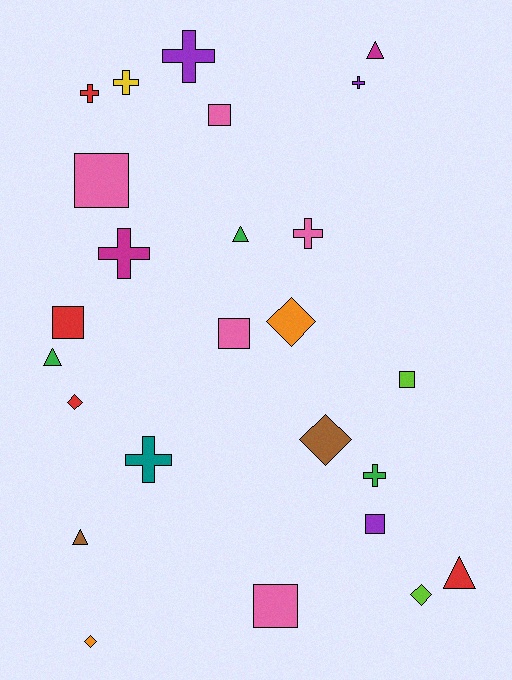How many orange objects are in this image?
There are 2 orange objects.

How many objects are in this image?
There are 25 objects.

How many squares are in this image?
There are 7 squares.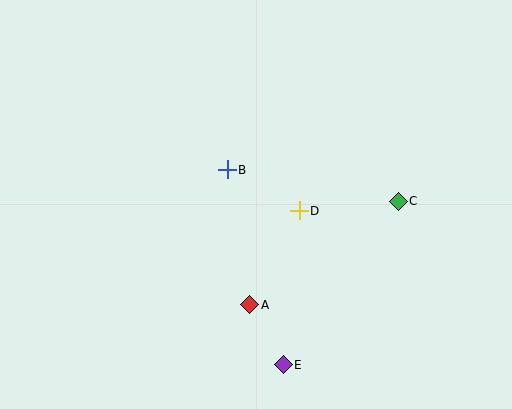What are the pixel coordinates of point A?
Point A is at (250, 305).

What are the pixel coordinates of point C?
Point C is at (398, 201).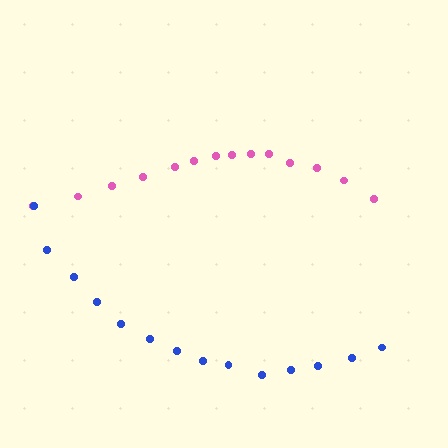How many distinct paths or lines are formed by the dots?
There are 2 distinct paths.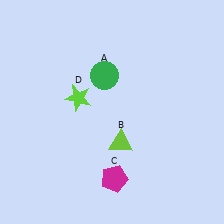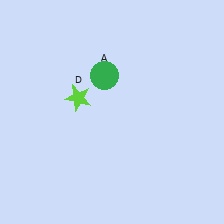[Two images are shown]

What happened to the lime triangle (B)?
The lime triangle (B) was removed in Image 2. It was in the bottom-right area of Image 1.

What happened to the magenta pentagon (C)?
The magenta pentagon (C) was removed in Image 2. It was in the bottom-right area of Image 1.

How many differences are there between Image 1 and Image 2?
There are 2 differences between the two images.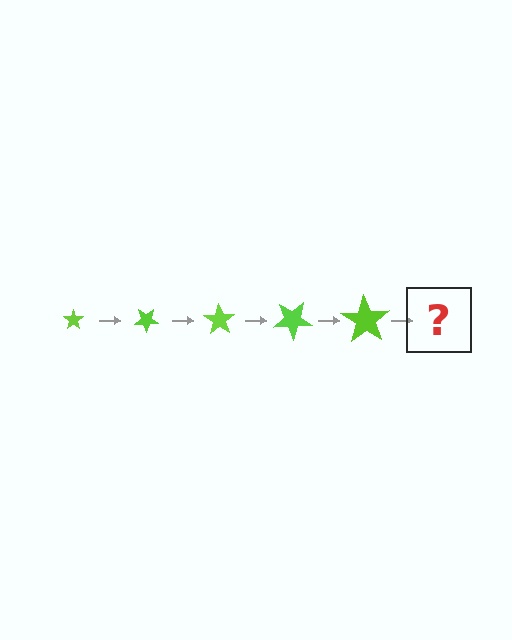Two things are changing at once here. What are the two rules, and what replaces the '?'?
The two rules are that the star grows larger each step and it rotates 35 degrees each step. The '?' should be a star, larger than the previous one and rotated 175 degrees from the start.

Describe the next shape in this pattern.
It should be a star, larger than the previous one and rotated 175 degrees from the start.